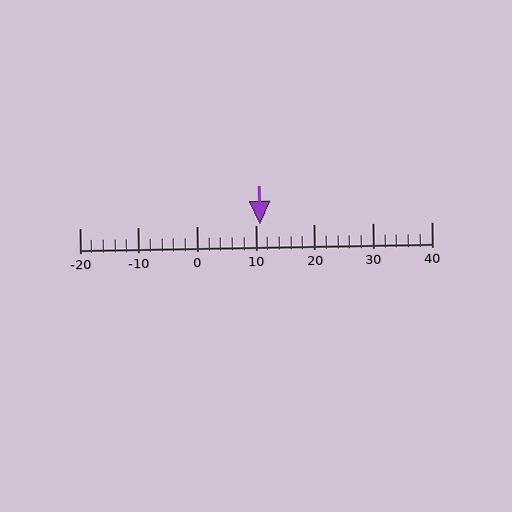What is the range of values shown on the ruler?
The ruler shows values from -20 to 40.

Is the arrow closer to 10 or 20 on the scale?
The arrow is closer to 10.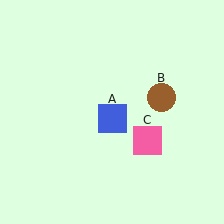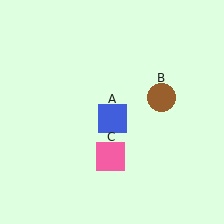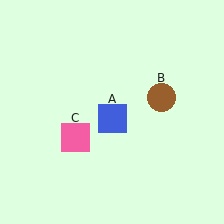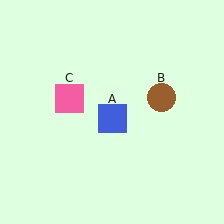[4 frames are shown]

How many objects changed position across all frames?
1 object changed position: pink square (object C).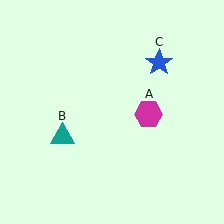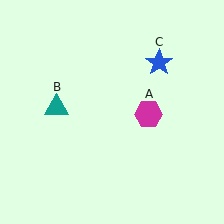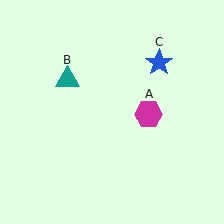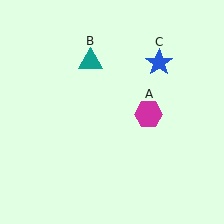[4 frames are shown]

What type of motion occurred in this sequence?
The teal triangle (object B) rotated clockwise around the center of the scene.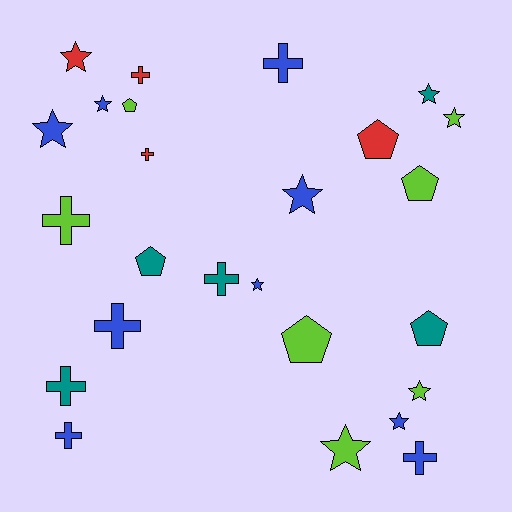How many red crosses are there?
There are 2 red crosses.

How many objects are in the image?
There are 25 objects.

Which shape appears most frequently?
Star, with 10 objects.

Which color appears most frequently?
Blue, with 9 objects.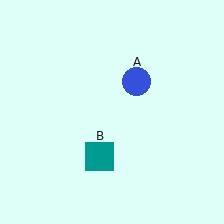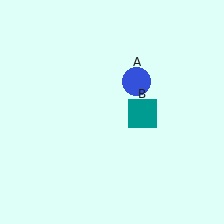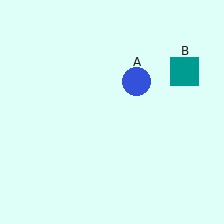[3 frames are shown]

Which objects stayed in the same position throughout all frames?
Blue circle (object A) remained stationary.